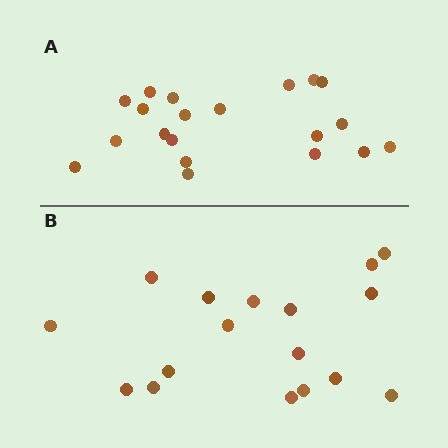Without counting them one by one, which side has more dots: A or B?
Region A (the top region) has more dots.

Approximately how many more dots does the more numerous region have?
Region A has just a few more — roughly 2 or 3 more dots than region B.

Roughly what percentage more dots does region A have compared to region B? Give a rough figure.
About 20% more.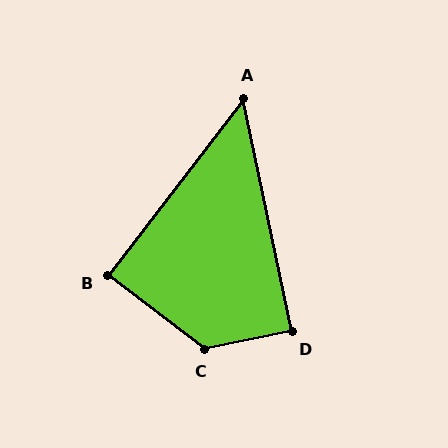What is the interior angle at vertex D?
Approximately 90 degrees (approximately right).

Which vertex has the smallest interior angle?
A, at approximately 49 degrees.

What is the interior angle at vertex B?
Approximately 90 degrees (approximately right).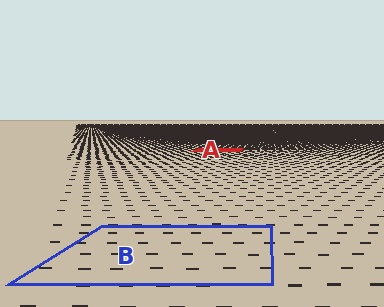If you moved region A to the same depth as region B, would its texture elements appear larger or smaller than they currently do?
They would appear larger. At a closer depth, the same texture elements are projected at a bigger on-screen size.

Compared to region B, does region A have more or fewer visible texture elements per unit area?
Region A has more texture elements per unit area — they are packed more densely because it is farther away.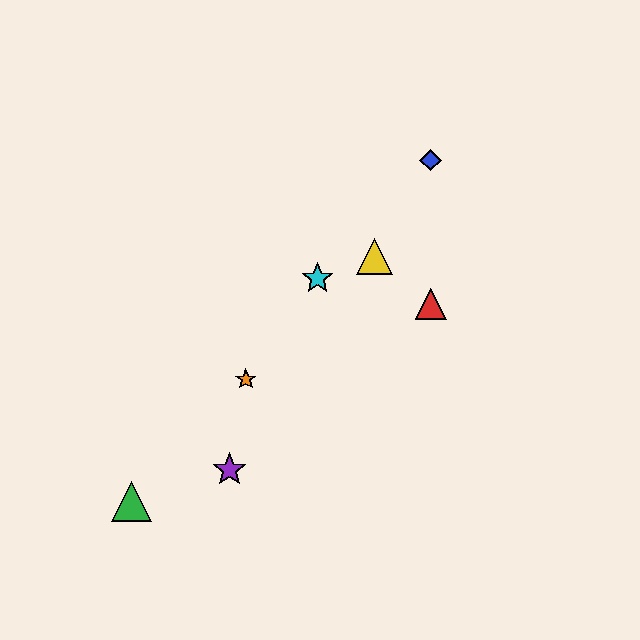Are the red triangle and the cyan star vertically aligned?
No, the red triangle is at x≈431 and the cyan star is at x≈317.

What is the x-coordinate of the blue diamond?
The blue diamond is at x≈431.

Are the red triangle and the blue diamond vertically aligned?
Yes, both are at x≈431.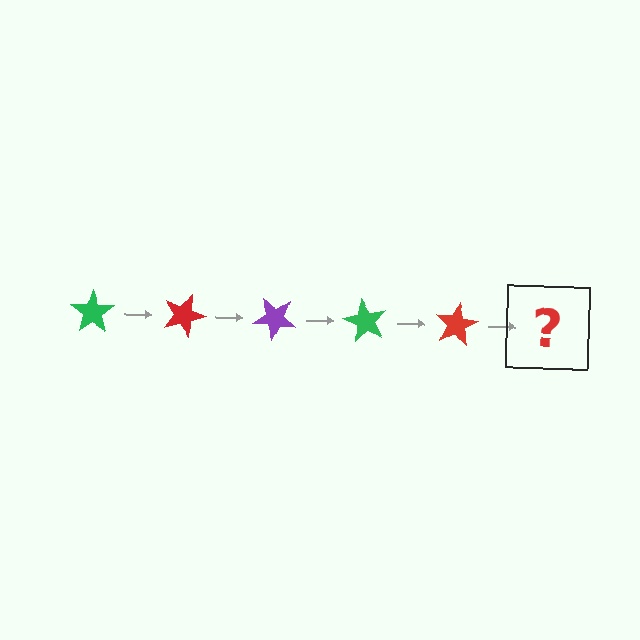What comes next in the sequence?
The next element should be a purple star, rotated 100 degrees from the start.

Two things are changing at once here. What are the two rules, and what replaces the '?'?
The two rules are that it rotates 20 degrees each step and the color cycles through green, red, and purple. The '?' should be a purple star, rotated 100 degrees from the start.